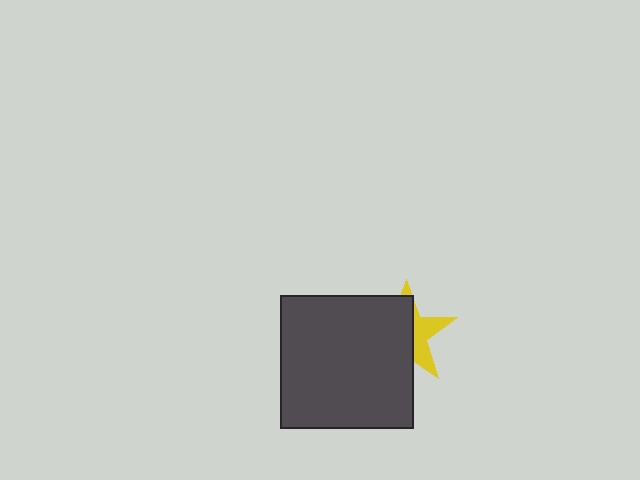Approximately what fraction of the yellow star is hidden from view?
Roughly 62% of the yellow star is hidden behind the dark gray square.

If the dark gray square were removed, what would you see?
You would see the complete yellow star.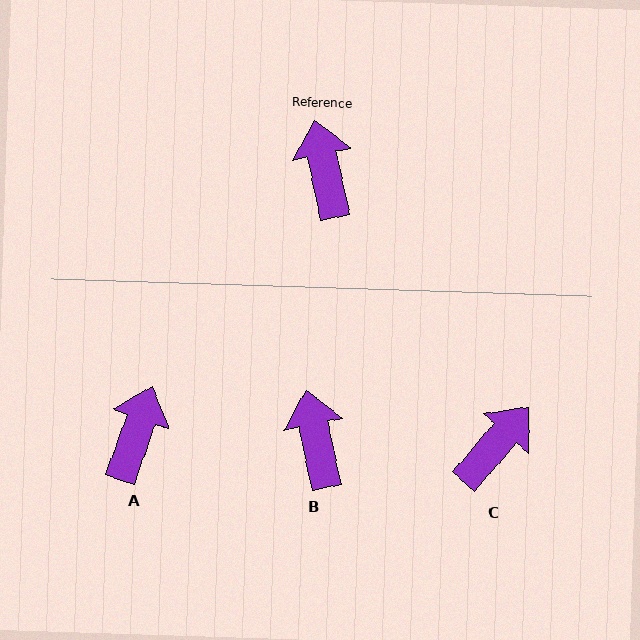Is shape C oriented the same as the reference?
No, it is off by about 53 degrees.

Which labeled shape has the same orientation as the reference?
B.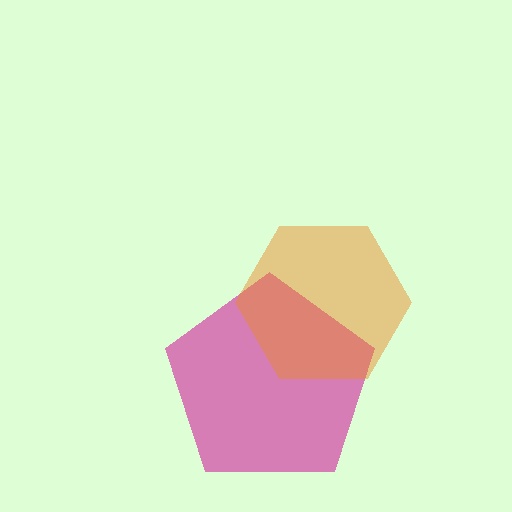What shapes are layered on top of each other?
The layered shapes are: a magenta pentagon, an orange hexagon.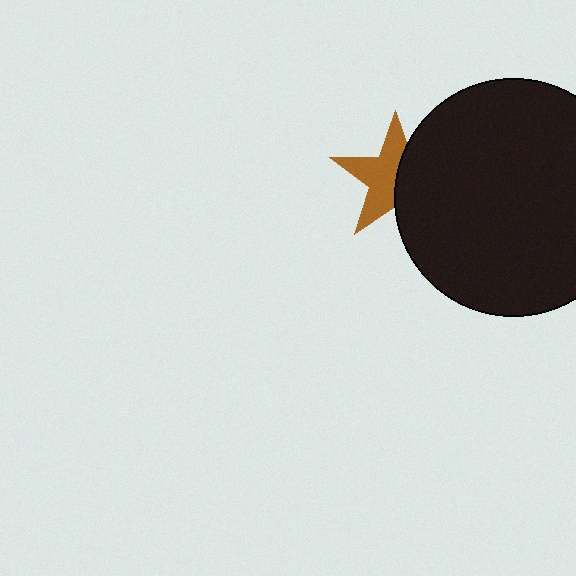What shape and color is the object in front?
The object in front is a black circle.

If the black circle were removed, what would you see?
You would see the complete brown star.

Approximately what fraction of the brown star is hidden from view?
Roughly 44% of the brown star is hidden behind the black circle.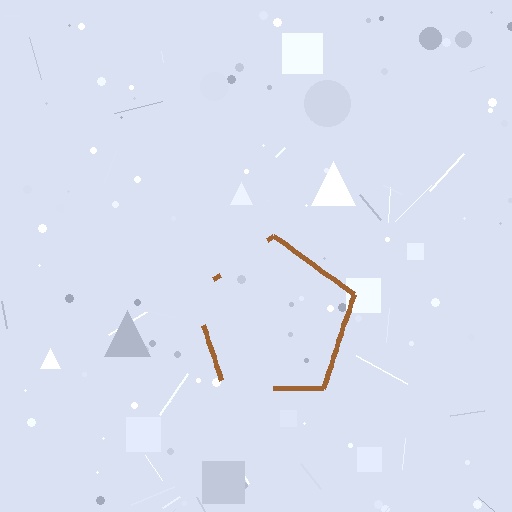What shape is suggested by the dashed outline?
The dashed outline suggests a pentagon.